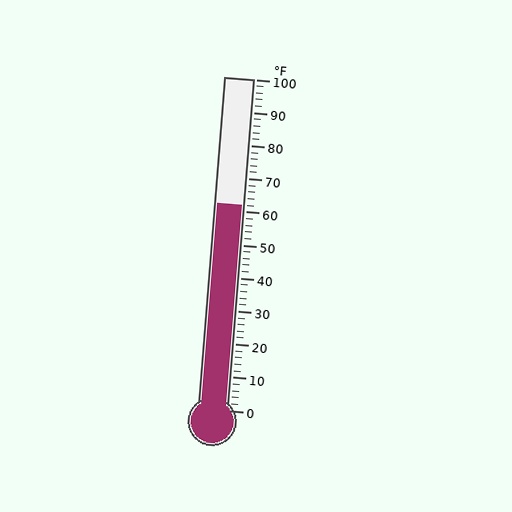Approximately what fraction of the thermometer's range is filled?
The thermometer is filled to approximately 60% of its range.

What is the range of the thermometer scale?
The thermometer scale ranges from 0°F to 100°F.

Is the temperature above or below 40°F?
The temperature is above 40°F.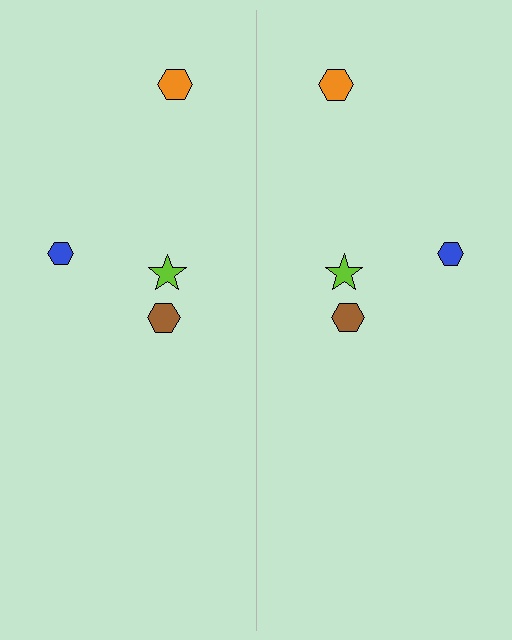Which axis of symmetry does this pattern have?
The pattern has a vertical axis of symmetry running through the center of the image.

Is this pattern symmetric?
Yes, this pattern has bilateral (reflection) symmetry.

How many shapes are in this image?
There are 8 shapes in this image.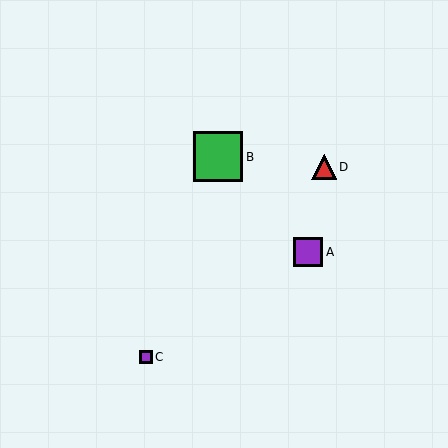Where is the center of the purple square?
The center of the purple square is at (146, 357).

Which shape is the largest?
The green square (labeled B) is the largest.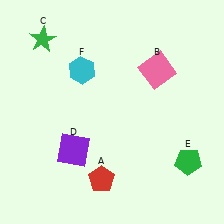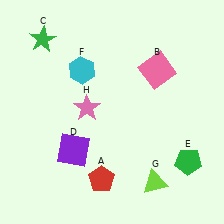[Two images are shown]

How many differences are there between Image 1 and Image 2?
There are 2 differences between the two images.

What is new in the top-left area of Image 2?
A pink star (H) was added in the top-left area of Image 2.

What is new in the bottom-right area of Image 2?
A lime triangle (G) was added in the bottom-right area of Image 2.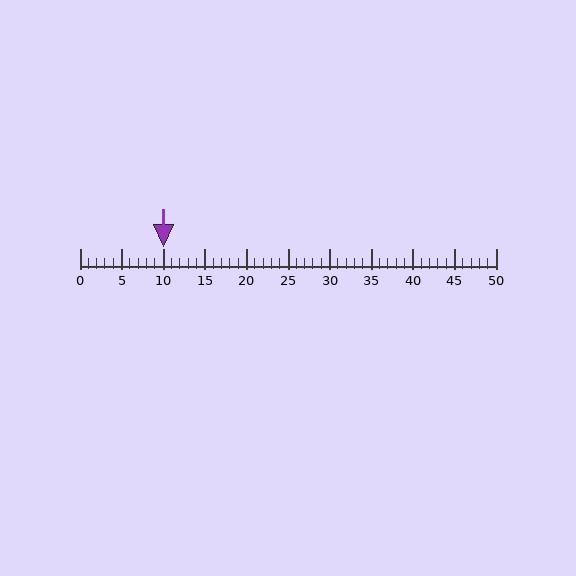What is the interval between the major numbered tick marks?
The major tick marks are spaced 5 units apart.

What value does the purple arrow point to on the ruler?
The purple arrow points to approximately 10.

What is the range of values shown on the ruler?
The ruler shows values from 0 to 50.